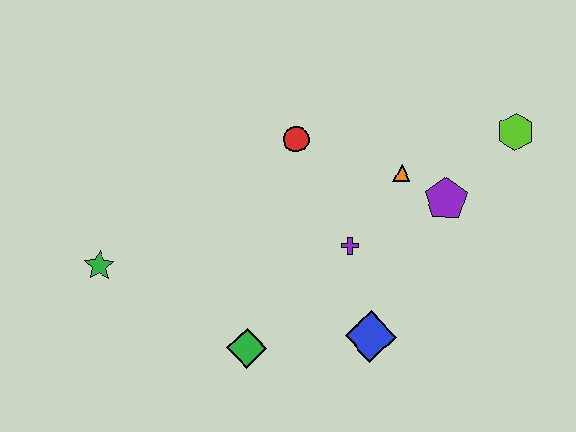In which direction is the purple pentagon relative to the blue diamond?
The purple pentagon is above the blue diamond.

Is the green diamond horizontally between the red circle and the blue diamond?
No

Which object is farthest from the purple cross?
The green star is farthest from the purple cross.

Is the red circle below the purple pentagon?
No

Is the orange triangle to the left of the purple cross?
No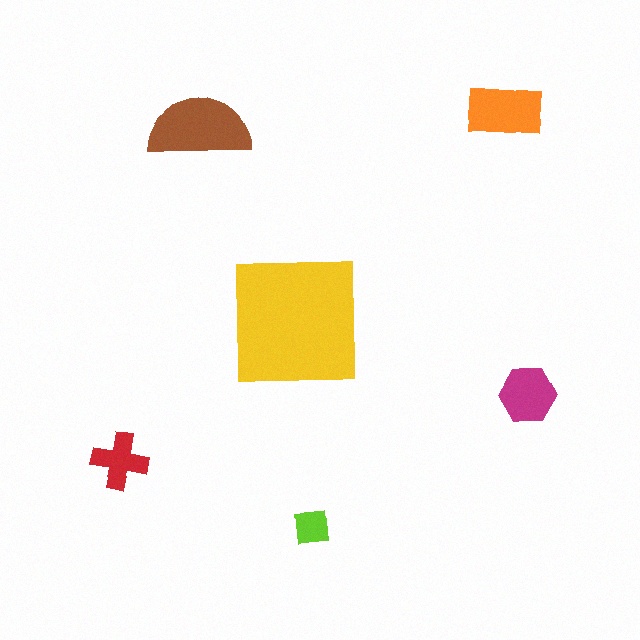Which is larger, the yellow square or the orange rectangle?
The yellow square.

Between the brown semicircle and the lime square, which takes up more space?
The brown semicircle.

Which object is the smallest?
The lime square.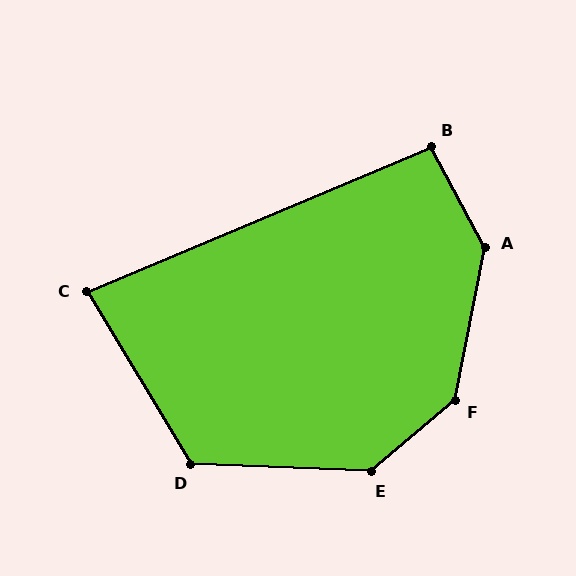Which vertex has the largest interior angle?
F, at approximately 142 degrees.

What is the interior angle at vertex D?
Approximately 123 degrees (obtuse).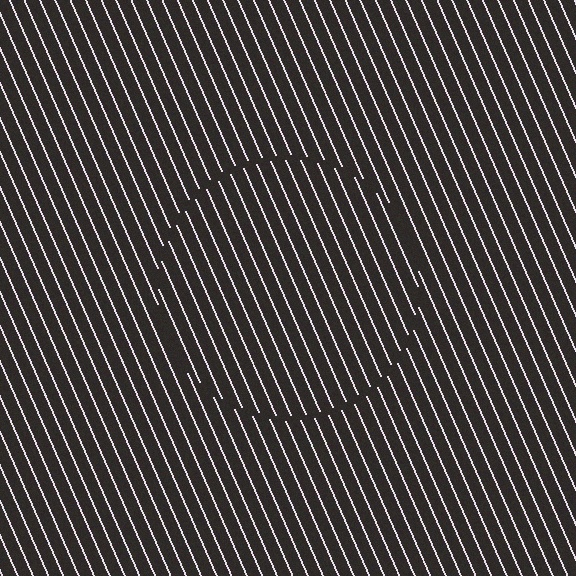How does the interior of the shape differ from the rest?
The interior of the shape contains the same grating, shifted by half a period — the contour is defined by the phase discontinuity where line-ends from the inner and outer gratings abut.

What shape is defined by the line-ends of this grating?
An illusory circle. The interior of the shape contains the same grating, shifted by half a period — the contour is defined by the phase discontinuity where line-ends from the inner and outer gratings abut.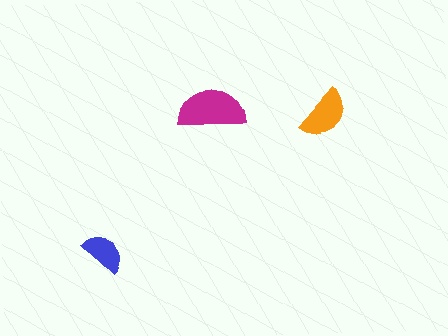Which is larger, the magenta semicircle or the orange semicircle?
The magenta one.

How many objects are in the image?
There are 3 objects in the image.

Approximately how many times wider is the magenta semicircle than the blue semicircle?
About 1.5 times wider.